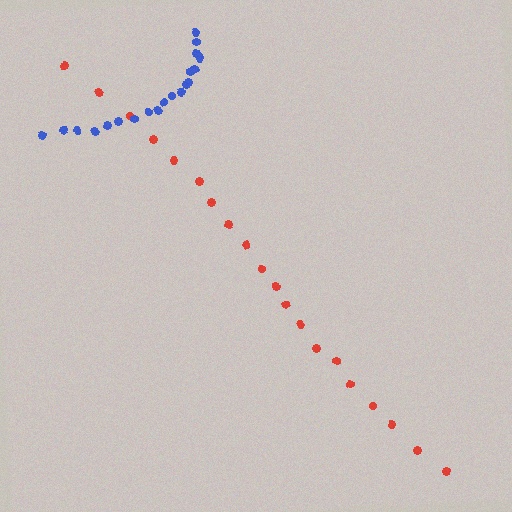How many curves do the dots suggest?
There are 2 distinct paths.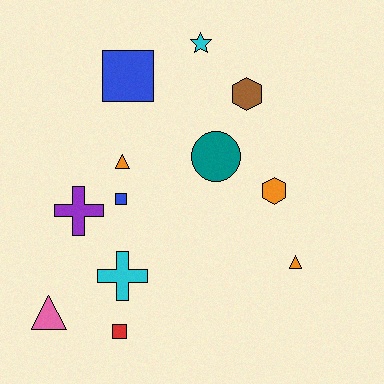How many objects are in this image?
There are 12 objects.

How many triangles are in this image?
There are 3 triangles.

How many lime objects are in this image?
There are no lime objects.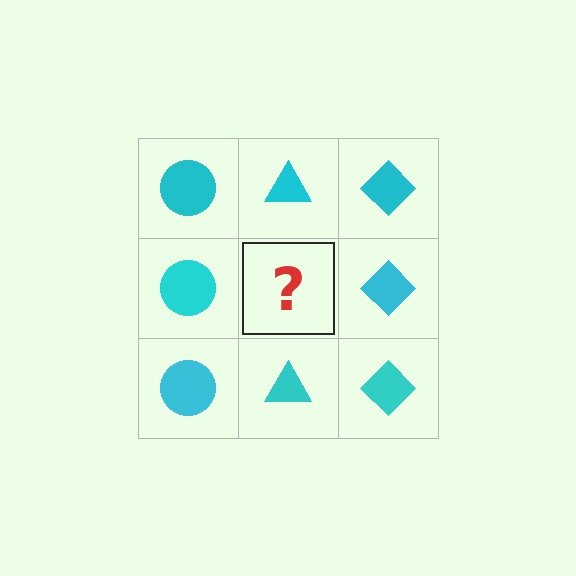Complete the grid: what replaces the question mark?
The question mark should be replaced with a cyan triangle.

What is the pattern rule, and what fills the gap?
The rule is that each column has a consistent shape. The gap should be filled with a cyan triangle.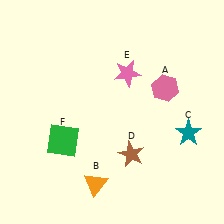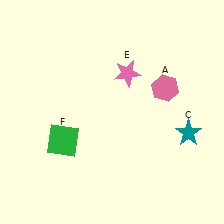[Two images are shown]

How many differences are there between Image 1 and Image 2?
There are 2 differences between the two images.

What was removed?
The brown star (D), the orange triangle (B) were removed in Image 2.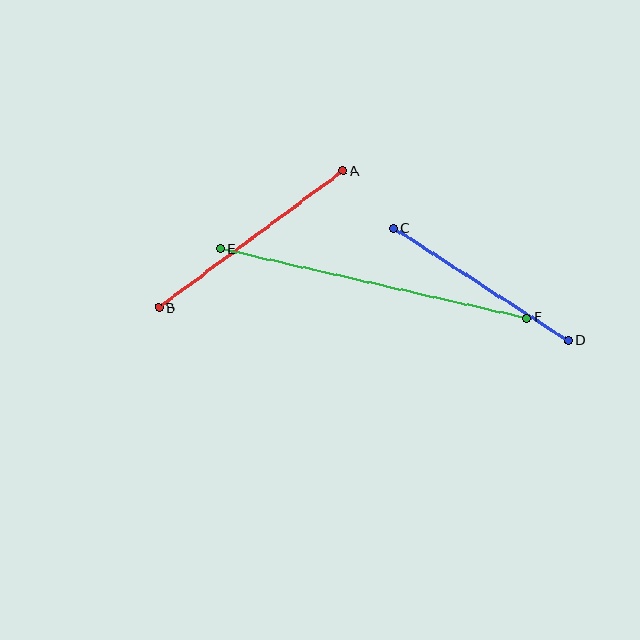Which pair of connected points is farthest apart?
Points E and F are farthest apart.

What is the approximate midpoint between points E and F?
The midpoint is at approximately (373, 283) pixels.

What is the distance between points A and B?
The distance is approximately 229 pixels.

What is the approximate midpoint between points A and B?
The midpoint is at approximately (251, 239) pixels.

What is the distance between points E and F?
The distance is approximately 314 pixels.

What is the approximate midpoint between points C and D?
The midpoint is at approximately (481, 284) pixels.